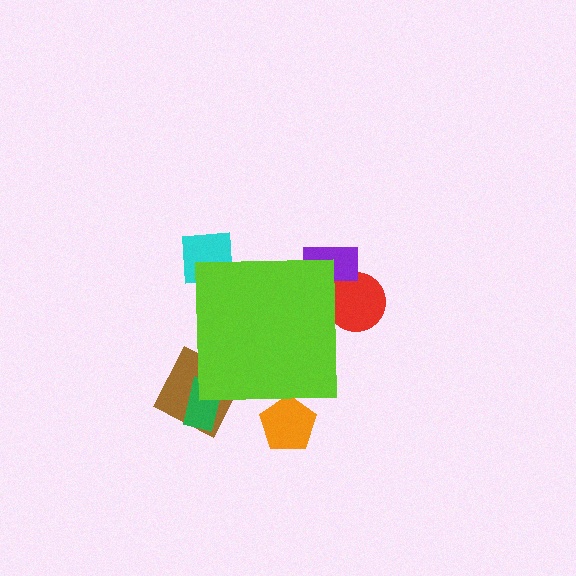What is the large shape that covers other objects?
A lime square.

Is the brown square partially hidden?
Yes, the brown square is partially hidden behind the lime square.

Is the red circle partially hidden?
Yes, the red circle is partially hidden behind the lime square.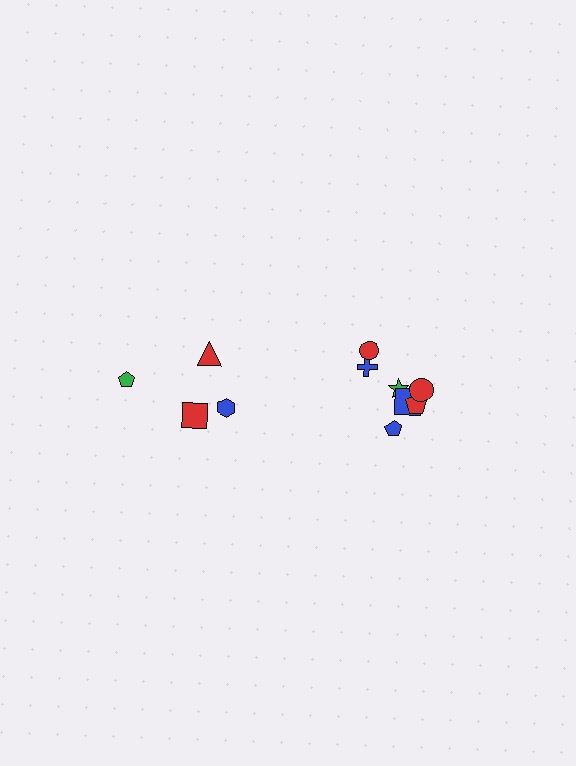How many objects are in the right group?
There are 7 objects.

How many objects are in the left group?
There are 5 objects.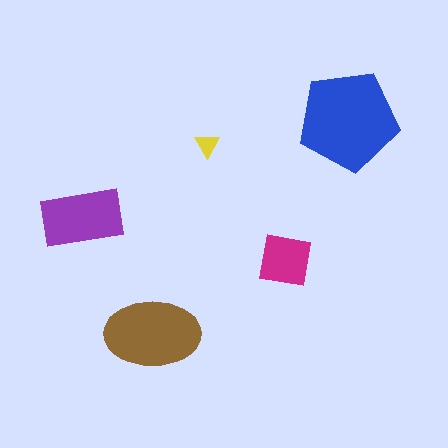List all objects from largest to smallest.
The blue pentagon, the brown ellipse, the purple rectangle, the magenta square, the yellow triangle.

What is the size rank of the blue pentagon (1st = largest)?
1st.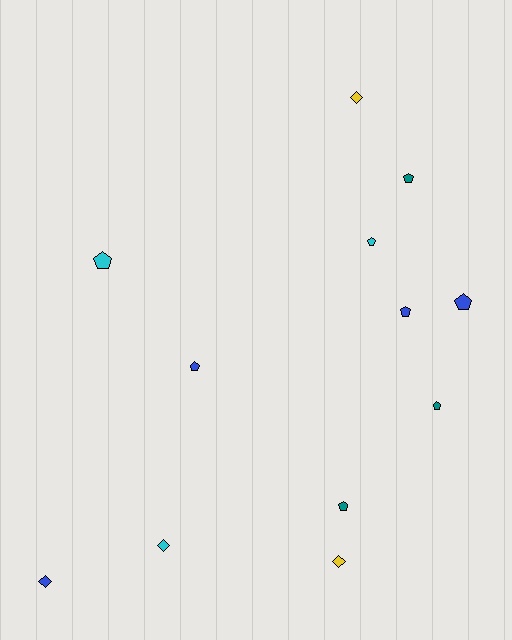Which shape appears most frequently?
Pentagon, with 8 objects.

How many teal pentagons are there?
There are 3 teal pentagons.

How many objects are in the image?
There are 12 objects.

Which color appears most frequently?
Blue, with 4 objects.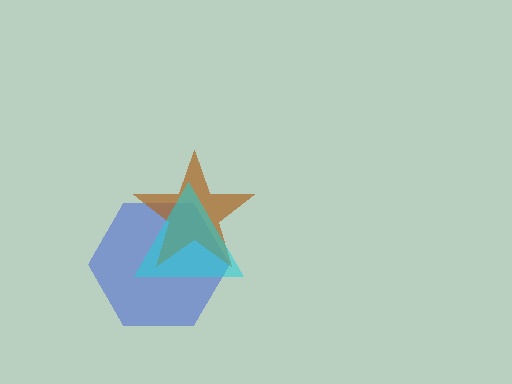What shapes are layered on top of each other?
The layered shapes are: a blue hexagon, a brown star, a cyan triangle.